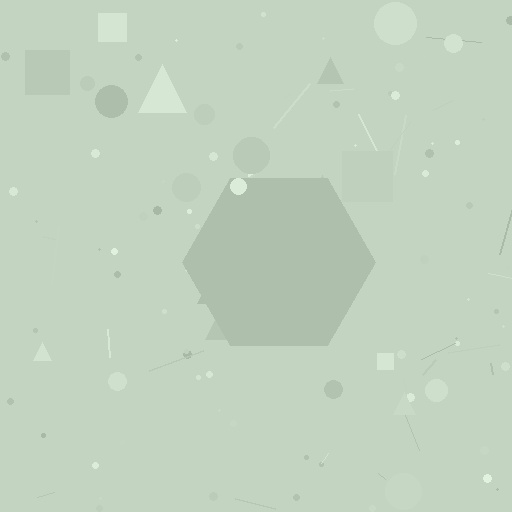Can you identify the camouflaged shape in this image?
The camouflaged shape is a hexagon.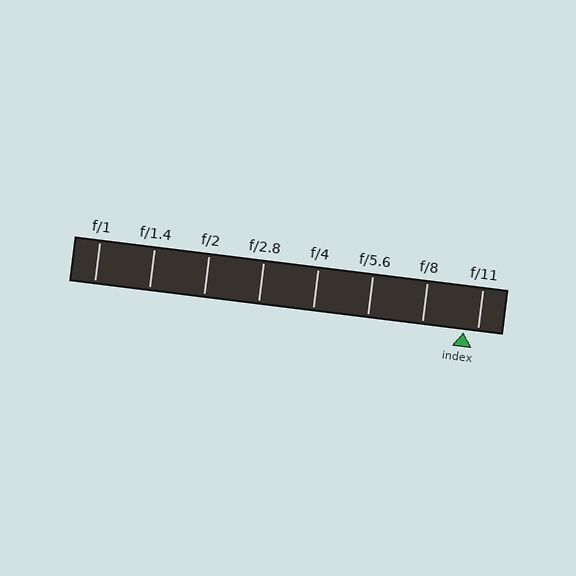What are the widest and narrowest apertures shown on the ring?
The widest aperture shown is f/1 and the narrowest is f/11.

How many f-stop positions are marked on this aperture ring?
There are 8 f-stop positions marked.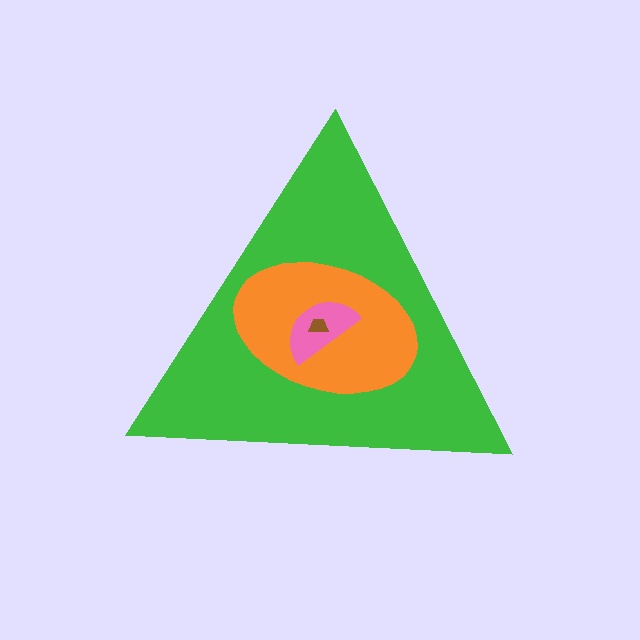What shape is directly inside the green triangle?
The orange ellipse.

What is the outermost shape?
The green triangle.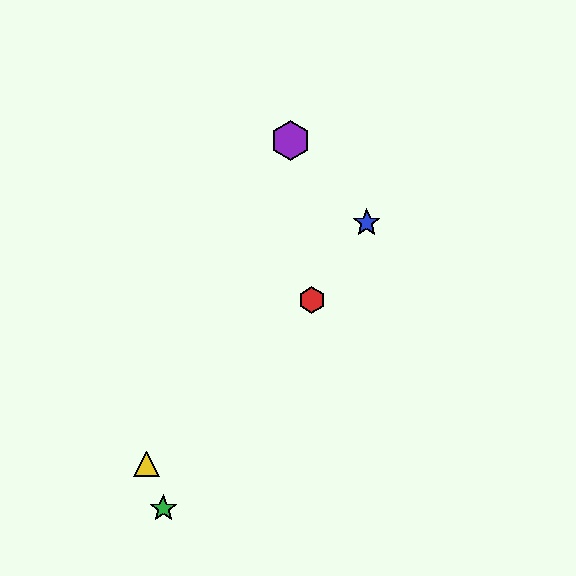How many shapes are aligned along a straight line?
3 shapes (the red hexagon, the blue star, the green star) are aligned along a straight line.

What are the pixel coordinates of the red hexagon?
The red hexagon is at (312, 300).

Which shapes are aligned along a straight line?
The red hexagon, the blue star, the green star are aligned along a straight line.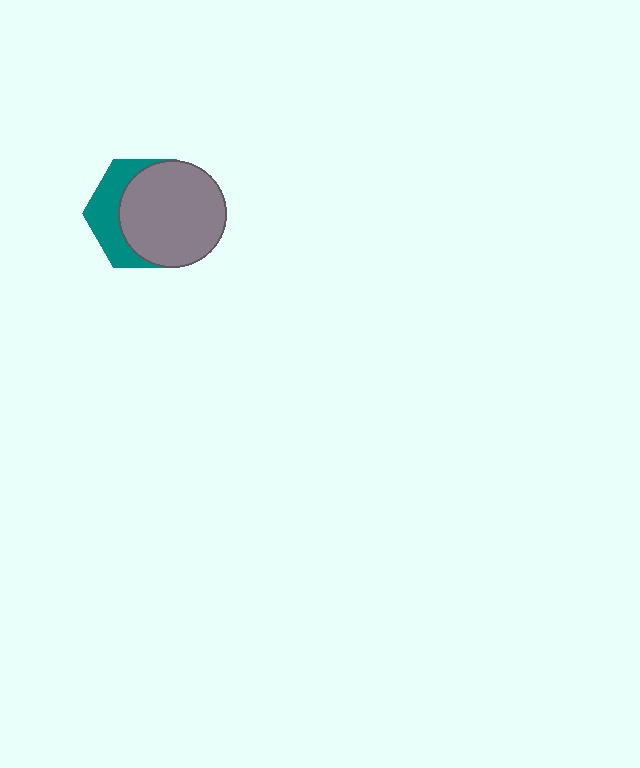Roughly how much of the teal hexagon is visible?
A small part of it is visible (roughly 34%).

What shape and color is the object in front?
The object in front is a gray circle.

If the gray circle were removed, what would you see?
You would see the complete teal hexagon.